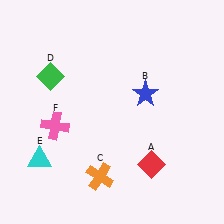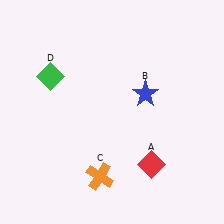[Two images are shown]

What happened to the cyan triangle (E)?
The cyan triangle (E) was removed in Image 2. It was in the bottom-left area of Image 1.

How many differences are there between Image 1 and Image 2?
There are 2 differences between the two images.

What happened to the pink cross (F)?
The pink cross (F) was removed in Image 2. It was in the bottom-left area of Image 1.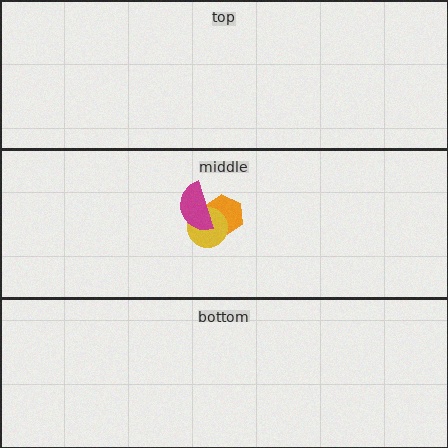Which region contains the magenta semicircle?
The middle region.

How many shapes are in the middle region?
3.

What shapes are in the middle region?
The orange hexagon, the yellow circle, the magenta semicircle.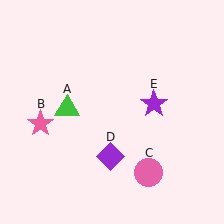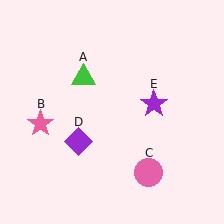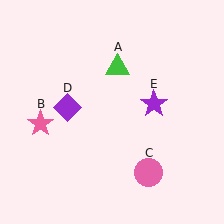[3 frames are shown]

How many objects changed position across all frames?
2 objects changed position: green triangle (object A), purple diamond (object D).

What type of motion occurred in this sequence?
The green triangle (object A), purple diamond (object D) rotated clockwise around the center of the scene.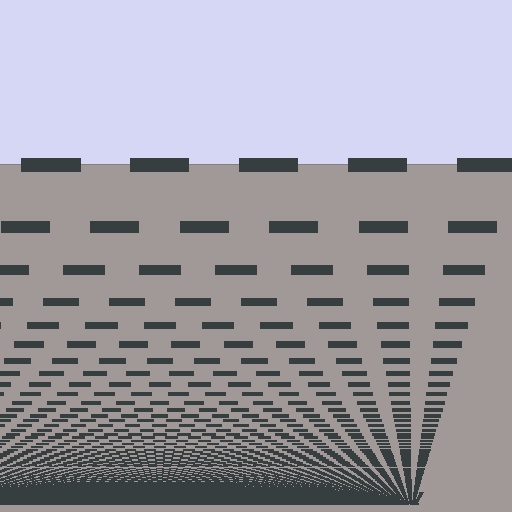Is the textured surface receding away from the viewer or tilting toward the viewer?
The surface appears to tilt toward the viewer. Texture elements get larger and sparser toward the top.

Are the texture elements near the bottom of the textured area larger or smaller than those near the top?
Smaller. The gradient is inverted — elements near the bottom are smaller and denser.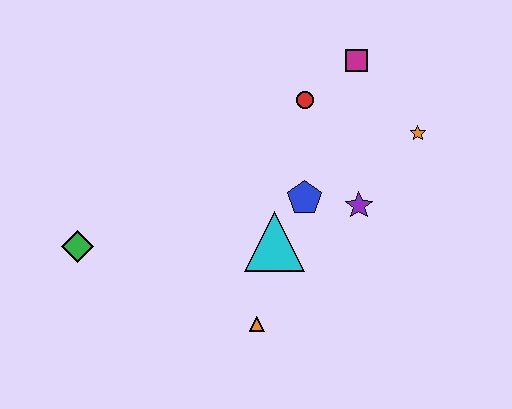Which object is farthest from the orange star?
The green diamond is farthest from the orange star.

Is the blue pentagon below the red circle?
Yes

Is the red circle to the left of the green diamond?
No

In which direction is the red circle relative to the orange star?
The red circle is to the left of the orange star.